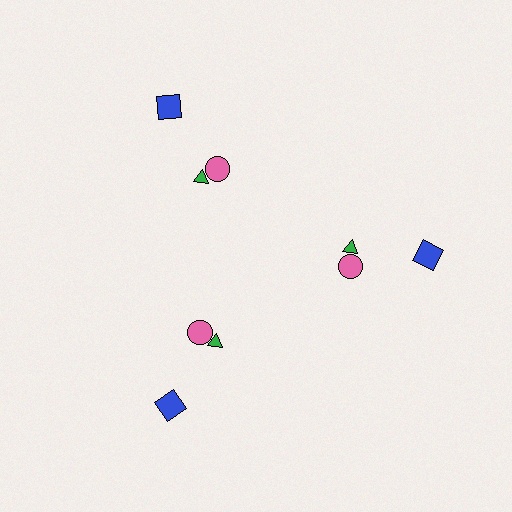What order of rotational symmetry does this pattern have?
This pattern has 3-fold rotational symmetry.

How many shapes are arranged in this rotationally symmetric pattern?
There are 9 shapes, arranged in 3 groups of 3.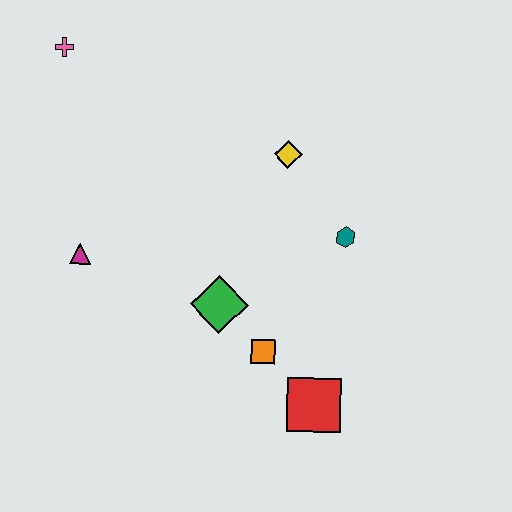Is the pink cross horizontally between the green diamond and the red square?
No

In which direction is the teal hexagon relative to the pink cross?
The teal hexagon is to the right of the pink cross.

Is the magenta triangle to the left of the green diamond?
Yes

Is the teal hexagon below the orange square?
No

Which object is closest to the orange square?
The green diamond is closest to the orange square.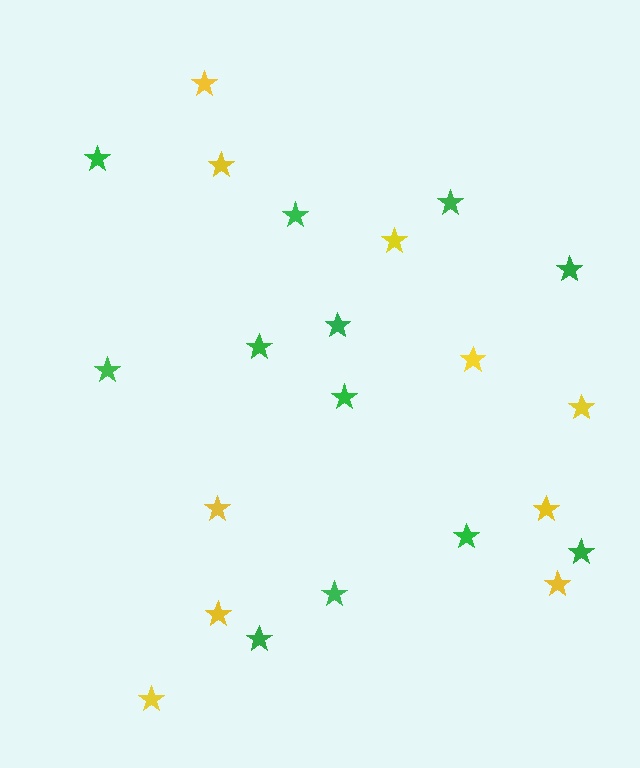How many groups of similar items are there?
There are 2 groups: one group of yellow stars (10) and one group of green stars (12).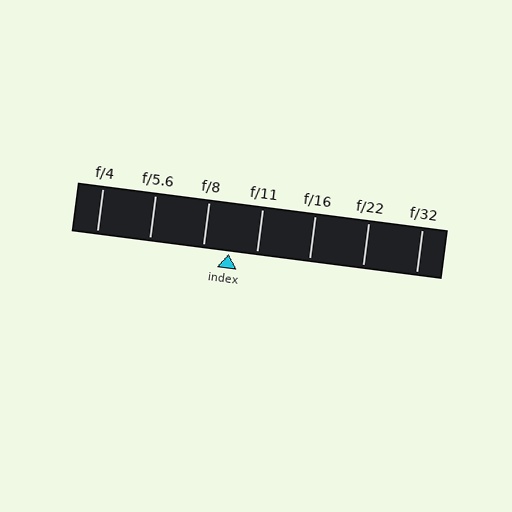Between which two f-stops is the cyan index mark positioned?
The index mark is between f/8 and f/11.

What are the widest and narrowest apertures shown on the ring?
The widest aperture shown is f/4 and the narrowest is f/32.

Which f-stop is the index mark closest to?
The index mark is closest to f/8.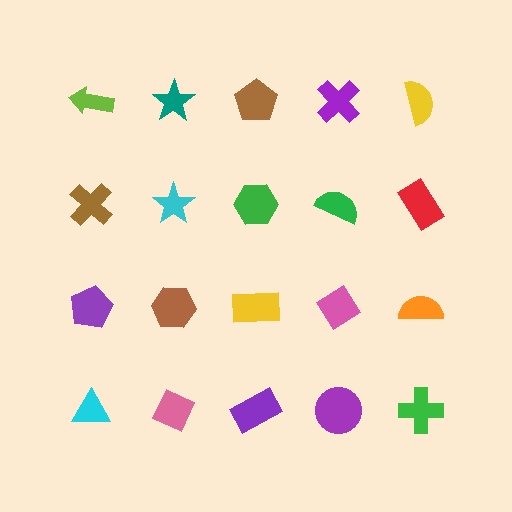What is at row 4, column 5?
A green cross.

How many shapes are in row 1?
5 shapes.